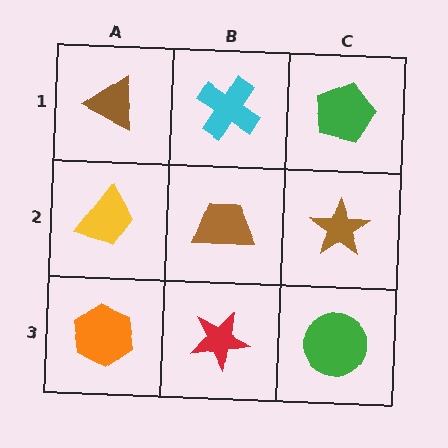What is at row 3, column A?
An orange hexagon.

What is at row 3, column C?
A green circle.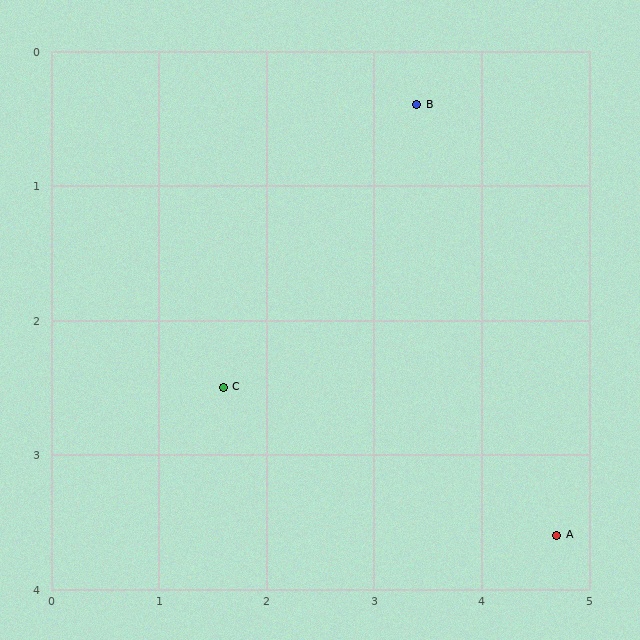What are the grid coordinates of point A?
Point A is at approximately (4.7, 3.6).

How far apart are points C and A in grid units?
Points C and A are about 3.3 grid units apart.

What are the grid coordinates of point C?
Point C is at approximately (1.6, 2.5).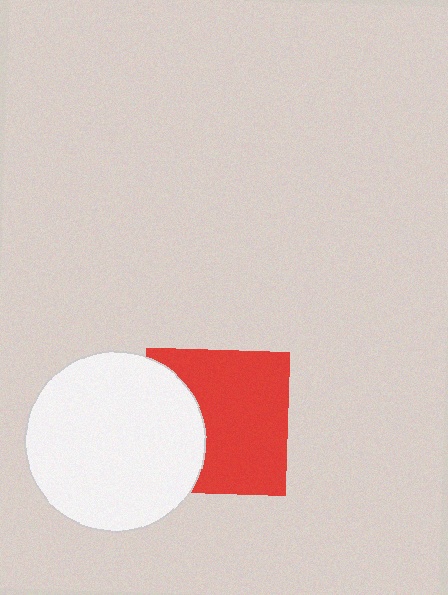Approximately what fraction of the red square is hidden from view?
Roughly 33% of the red square is hidden behind the white circle.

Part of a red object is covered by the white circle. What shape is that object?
It is a square.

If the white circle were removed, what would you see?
You would see the complete red square.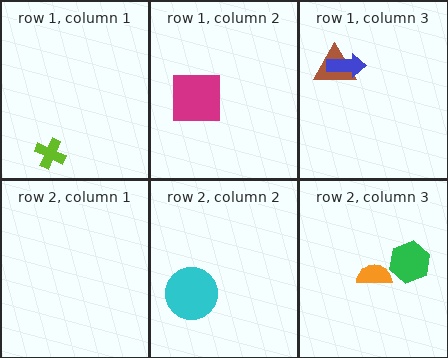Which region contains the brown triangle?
The row 1, column 3 region.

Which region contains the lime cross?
The row 1, column 1 region.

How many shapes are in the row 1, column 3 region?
2.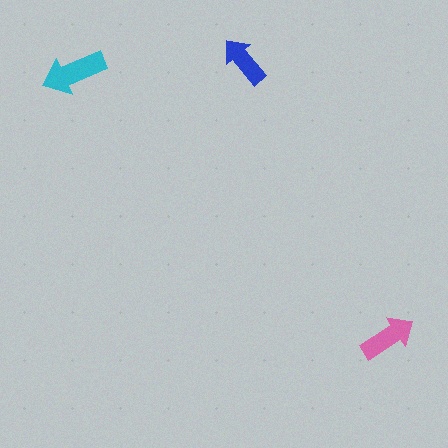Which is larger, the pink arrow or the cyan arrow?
The cyan one.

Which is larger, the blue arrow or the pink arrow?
The pink one.